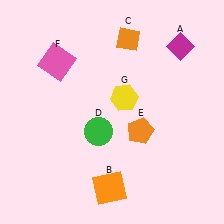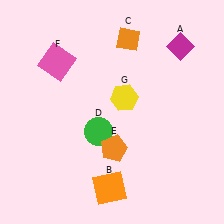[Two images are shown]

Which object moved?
The orange pentagon (E) moved left.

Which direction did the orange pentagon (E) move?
The orange pentagon (E) moved left.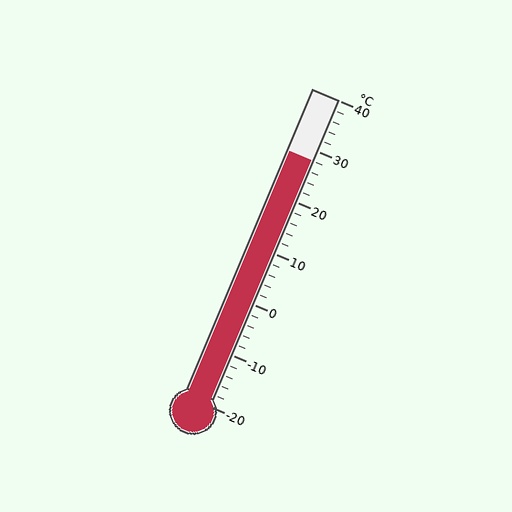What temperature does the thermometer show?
The thermometer shows approximately 28°C.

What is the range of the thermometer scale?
The thermometer scale ranges from -20°C to 40°C.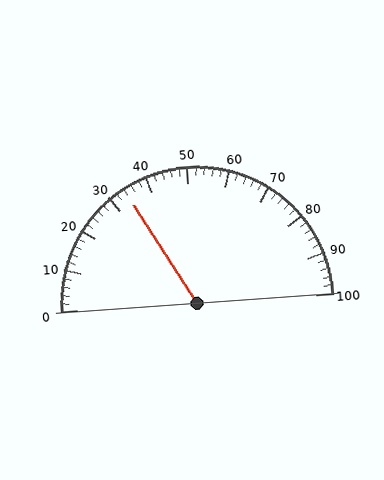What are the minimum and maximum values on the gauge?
The gauge ranges from 0 to 100.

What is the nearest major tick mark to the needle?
The nearest major tick mark is 30.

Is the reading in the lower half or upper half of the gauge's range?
The reading is in the lower half of the range (0 to 100).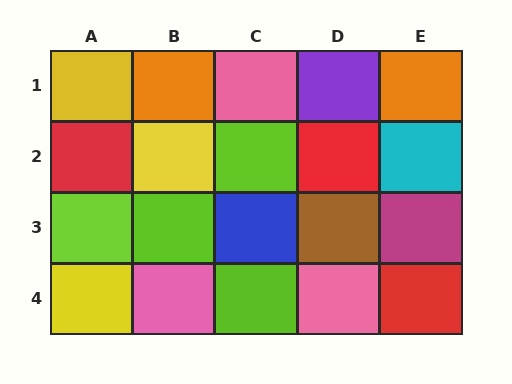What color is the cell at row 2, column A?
Red.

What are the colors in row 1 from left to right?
Yellow, orange, pink, purple, orange.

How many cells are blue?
1 cell is blue.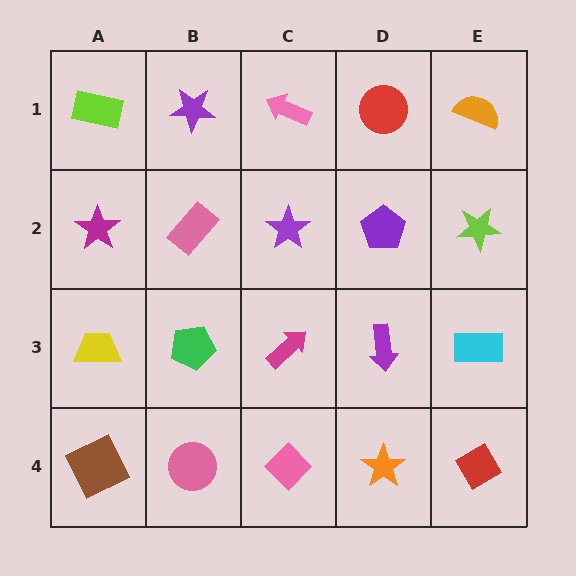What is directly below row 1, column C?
A purple star.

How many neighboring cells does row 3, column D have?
4.